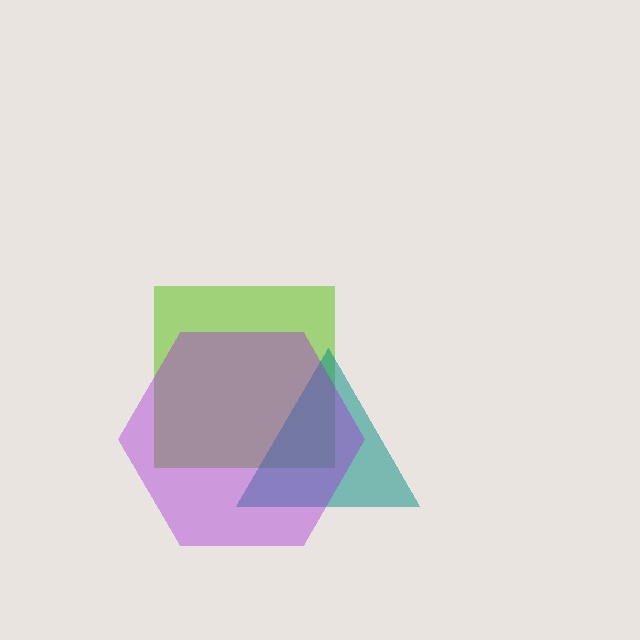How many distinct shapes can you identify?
There are 3 distinct shapes: a lime square, a teal triangle, a purple hexagon.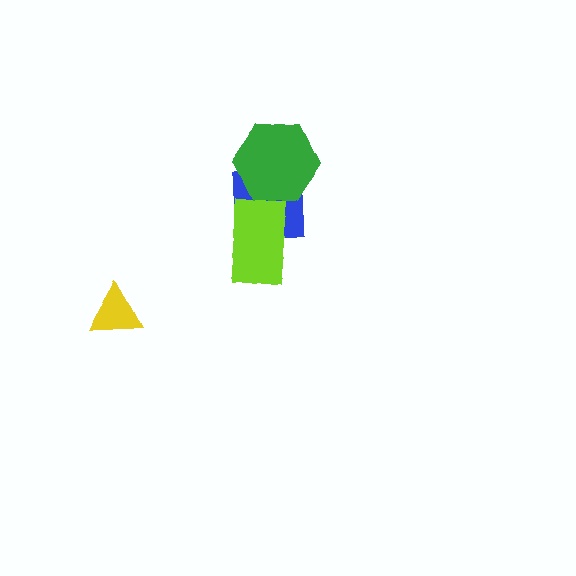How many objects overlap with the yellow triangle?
0 objects overlap with the yellow triangle.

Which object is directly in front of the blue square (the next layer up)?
The lime rectangle is directly in front of the blue square.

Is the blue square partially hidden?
Yes, it is partially covered by another shape.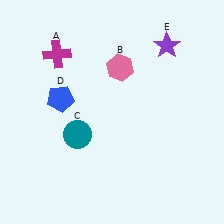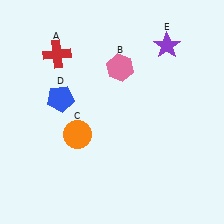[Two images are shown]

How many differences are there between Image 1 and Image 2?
There are 2 differences between the two images.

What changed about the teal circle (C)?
In Image 1, C is teal. In Image 2, it changed to orange.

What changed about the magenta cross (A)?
In Image 1, A is magenta. In Image 2, it changed to red.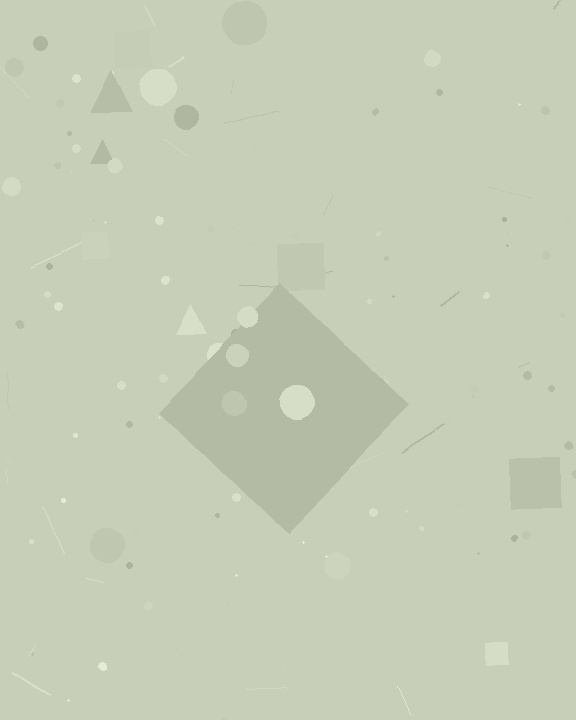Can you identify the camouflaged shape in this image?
The camouflaged shape is a diamond.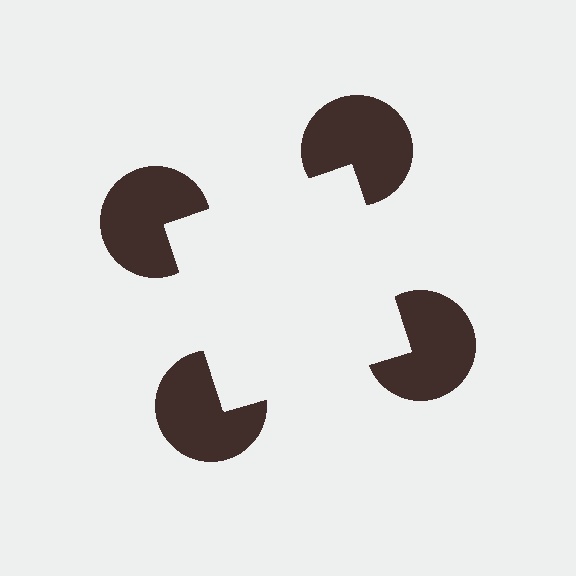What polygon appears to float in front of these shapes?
An illusory square — its edges are inferred from the aligned wedge cuts in the pac-man discs, not physically drawn.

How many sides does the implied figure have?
4 sides.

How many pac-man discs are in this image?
There are 4 — one at each vertex of the illusory square.